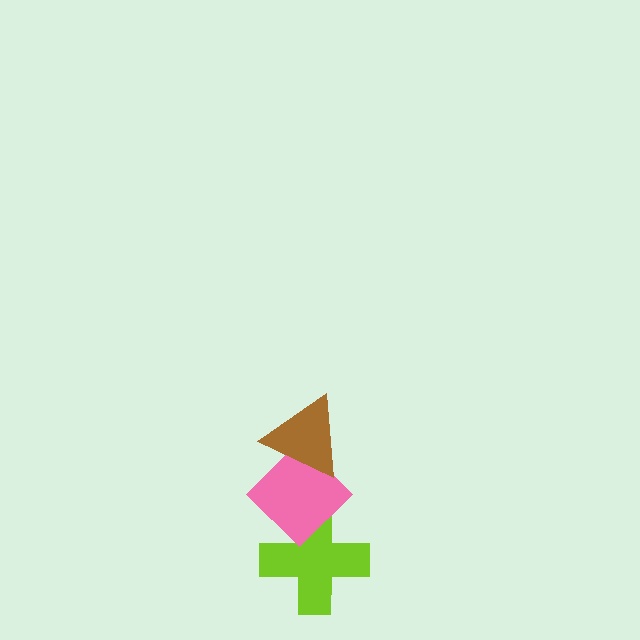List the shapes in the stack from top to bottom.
From top to bottom: the brown triangle, the pink diamond, the lime cross.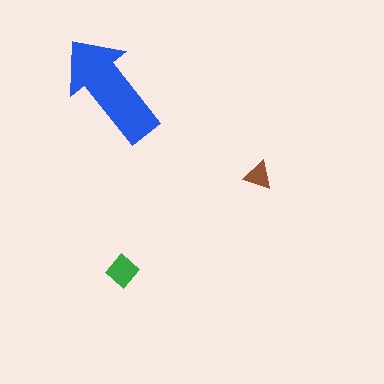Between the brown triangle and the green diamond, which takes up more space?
The green diamond.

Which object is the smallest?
The brown triangle.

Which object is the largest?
The blue arrow.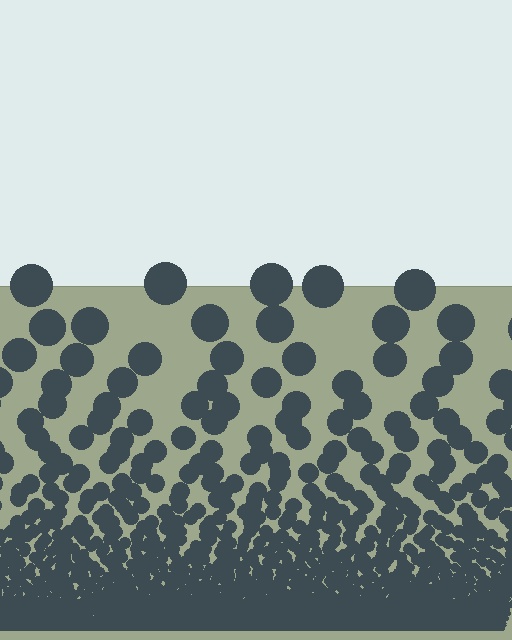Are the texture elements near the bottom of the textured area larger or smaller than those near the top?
Smaller. The gradient is inverted — elements near the bottom are smaller and denser.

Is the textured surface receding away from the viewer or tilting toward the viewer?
The surface appears to tilt toward the viewer. Texture elements get larger and sparser toward the top.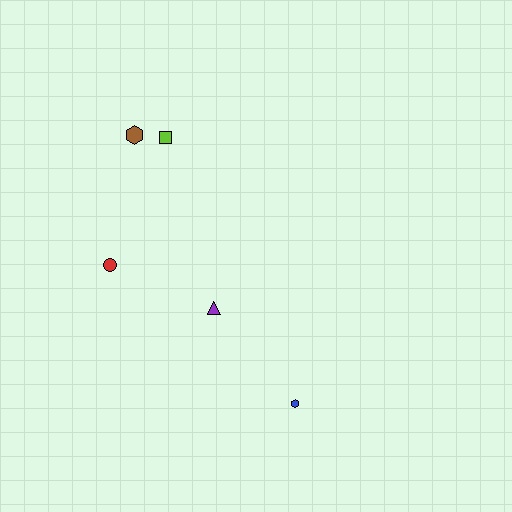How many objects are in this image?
There are 5 objects.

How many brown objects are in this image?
There is 1 brown object.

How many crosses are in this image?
There are no crosses.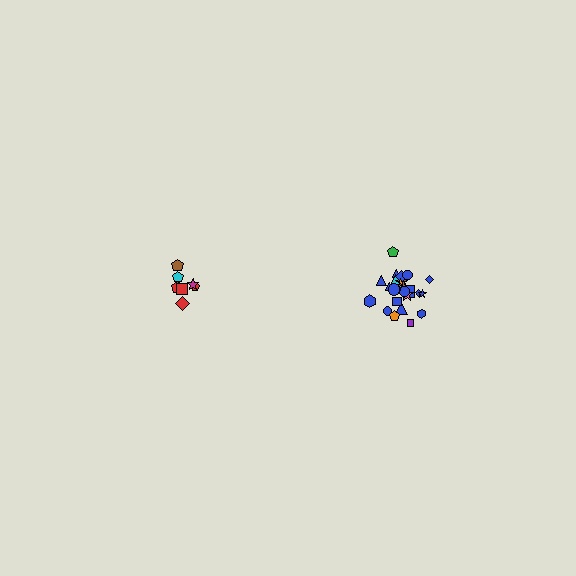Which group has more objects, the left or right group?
The right group.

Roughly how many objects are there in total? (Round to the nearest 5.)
Roughly 30 objects in total.